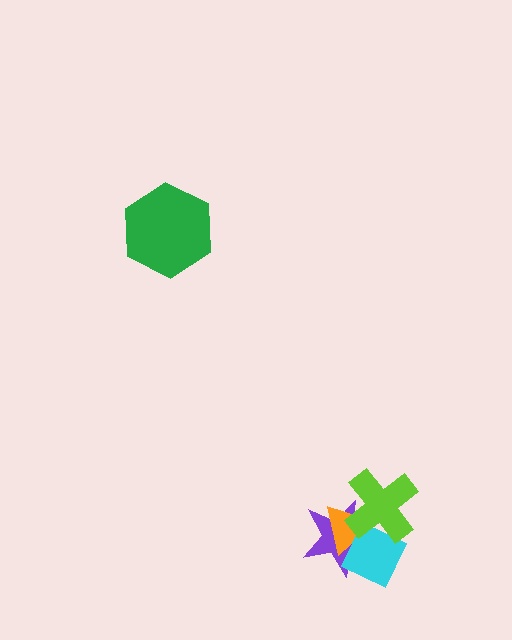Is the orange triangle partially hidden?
Yes, it is partially covered by another shape.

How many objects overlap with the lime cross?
3 objects overlap with the lime cross.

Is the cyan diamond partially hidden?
Yes, it is partially covered by another shape.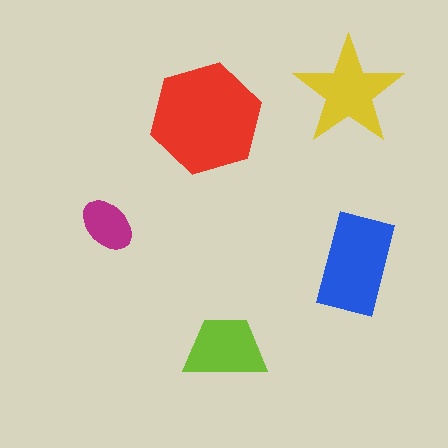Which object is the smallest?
The magenta ellipse.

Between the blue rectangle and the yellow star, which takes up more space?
The blue rectangle.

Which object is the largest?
The red hexagon.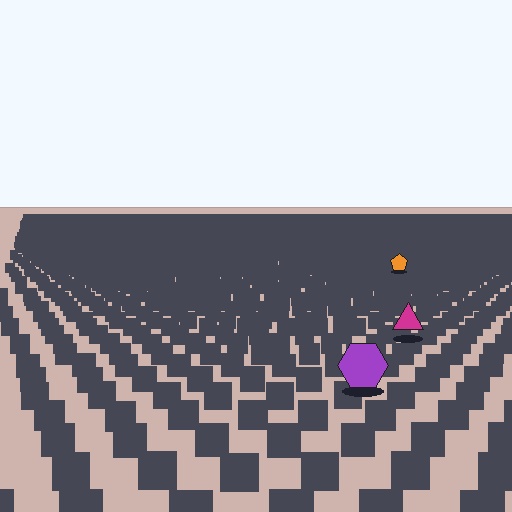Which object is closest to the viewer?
The purple hexagon is closest. The texture marks near it are larger and more spread out.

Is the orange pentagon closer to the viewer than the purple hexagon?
No. The purple hexagon is closer — you can tell from the texture gradient: the ground texture is coarser near it.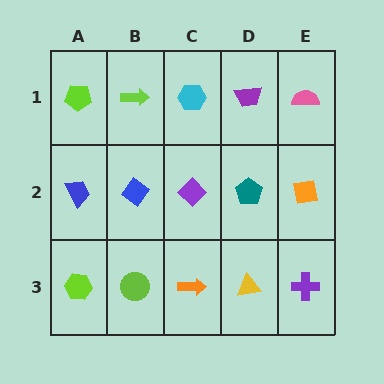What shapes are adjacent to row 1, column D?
A teal pentagon (row 2, column D), a cyan hexagon (row 1, column C), a pink semicircle (row 1, column E).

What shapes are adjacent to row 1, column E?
An orange square (row 2, column E), a purple trapezoid (row 1, column D).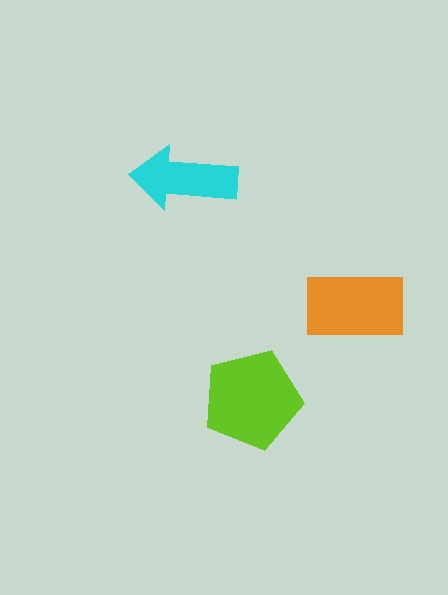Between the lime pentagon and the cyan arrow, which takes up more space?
The lime pentagon.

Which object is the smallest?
The cyan arrow.